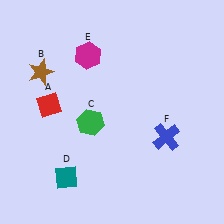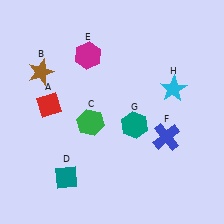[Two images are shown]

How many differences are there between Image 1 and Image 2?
There are 2 differences between the two images.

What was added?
A teal hexagon (G), a cyan star (H) were added in Image 2.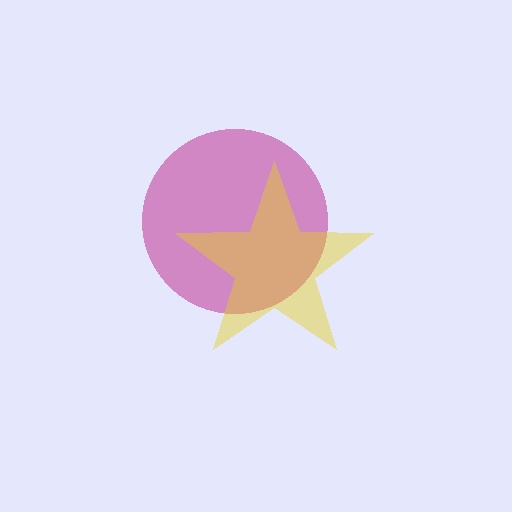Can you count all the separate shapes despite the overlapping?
Yes, there are 2 separate shapes.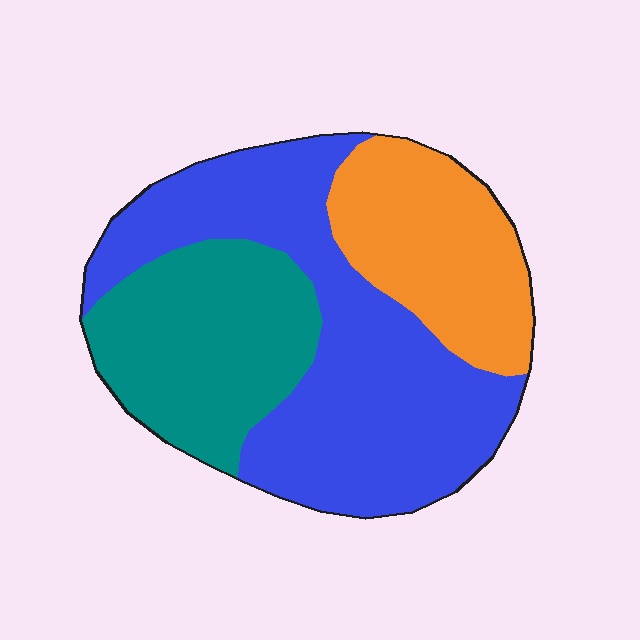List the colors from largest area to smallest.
From largest to smallest: blue, teal, orange.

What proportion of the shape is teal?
Teal covers about 30% of the shape.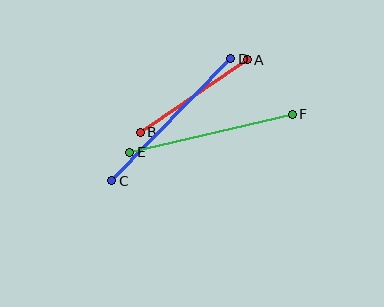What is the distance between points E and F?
The distance is approximately 167 pixels.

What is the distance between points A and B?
The distance is approximately 129 pixels.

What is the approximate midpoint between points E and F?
The midpoint is at approximately (211, 133) pixels.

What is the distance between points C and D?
The distance is approximately 170 pixels.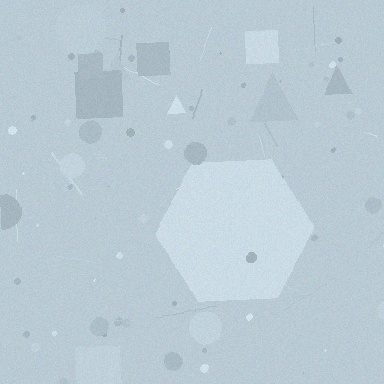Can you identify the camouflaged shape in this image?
The camouflaged shape is a hexagon.